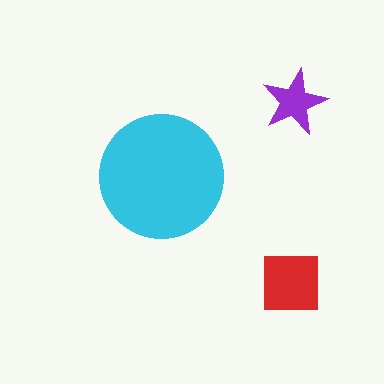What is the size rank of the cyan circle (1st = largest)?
1st.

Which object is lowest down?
The red square is bottommost.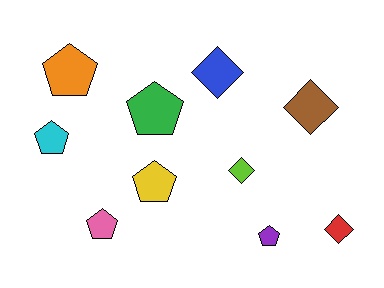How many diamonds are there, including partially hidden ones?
There are 4 diamonds.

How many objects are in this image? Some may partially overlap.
There are 10 objects.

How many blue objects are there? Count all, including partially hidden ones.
There is 1 blue object.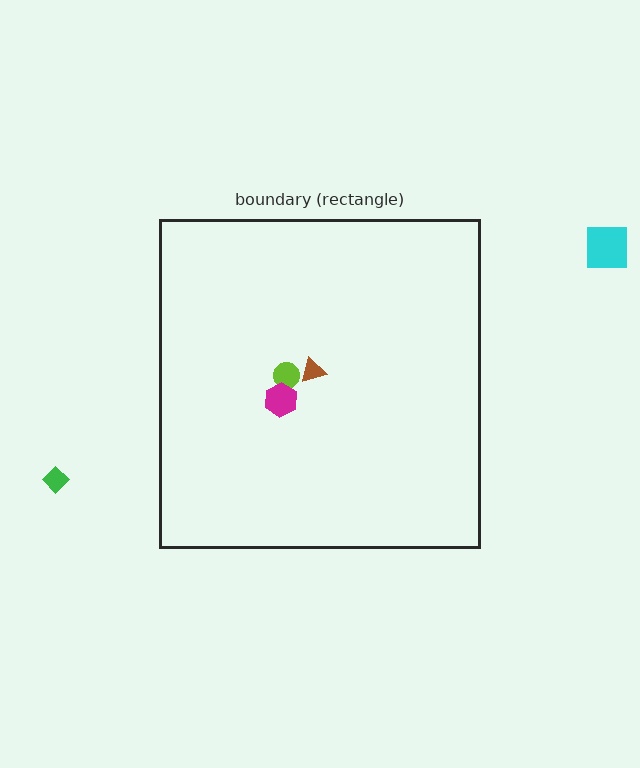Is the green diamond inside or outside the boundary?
Outside.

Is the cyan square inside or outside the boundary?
Outside.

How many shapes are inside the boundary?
3 inside, 2 outside.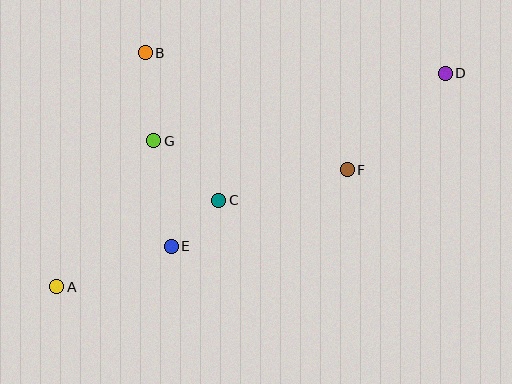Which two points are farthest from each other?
Points A and D are farthest from each other.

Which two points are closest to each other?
Points C and E are closest to each other.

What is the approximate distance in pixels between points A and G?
The distance between A and G is approximately 175 pixels.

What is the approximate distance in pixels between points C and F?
The distance between C and F is approximately 132 pixels.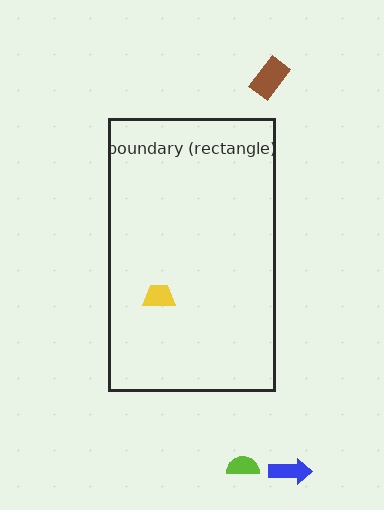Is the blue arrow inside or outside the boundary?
Outside.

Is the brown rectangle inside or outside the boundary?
Outside.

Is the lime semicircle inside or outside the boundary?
Outside.